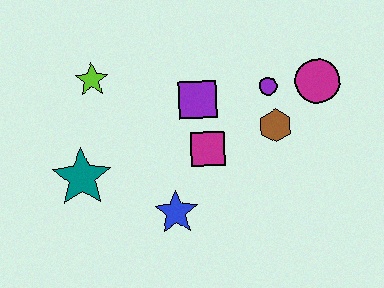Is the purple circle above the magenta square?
Yes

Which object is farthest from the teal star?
The magenta circle is farthest from the teal star.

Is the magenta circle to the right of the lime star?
Yes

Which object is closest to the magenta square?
The purple square is closest to the magenta square.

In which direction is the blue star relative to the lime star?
The blue star is below the lime star.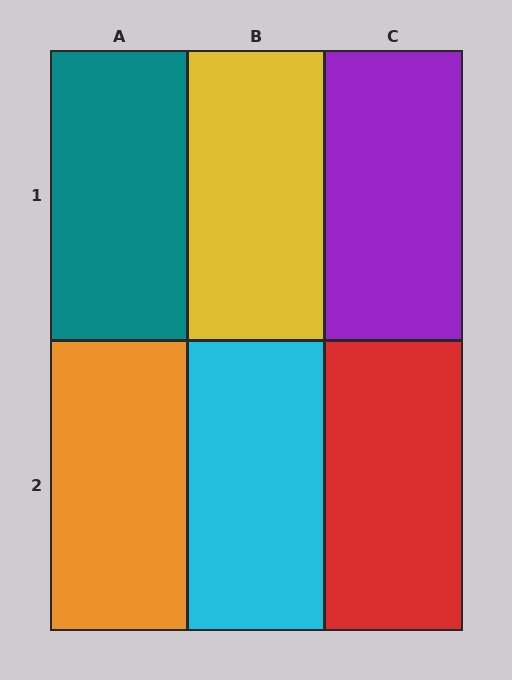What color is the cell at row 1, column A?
Teal.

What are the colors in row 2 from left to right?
Orange, cyan, red.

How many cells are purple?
1 cell is purple.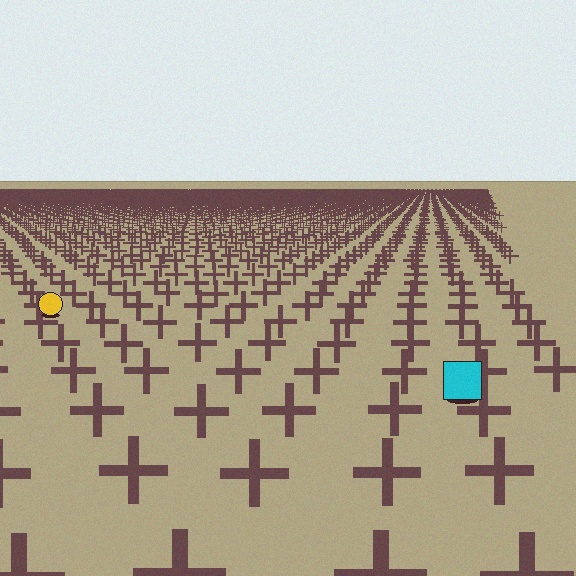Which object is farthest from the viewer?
The yellow circle is farthest from the viewer. It appears smaller and the ground texture around it is denser.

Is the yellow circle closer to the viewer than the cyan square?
No. The cyan square is closer — you can tell from the texture gradient: the ground texture is coarser near it.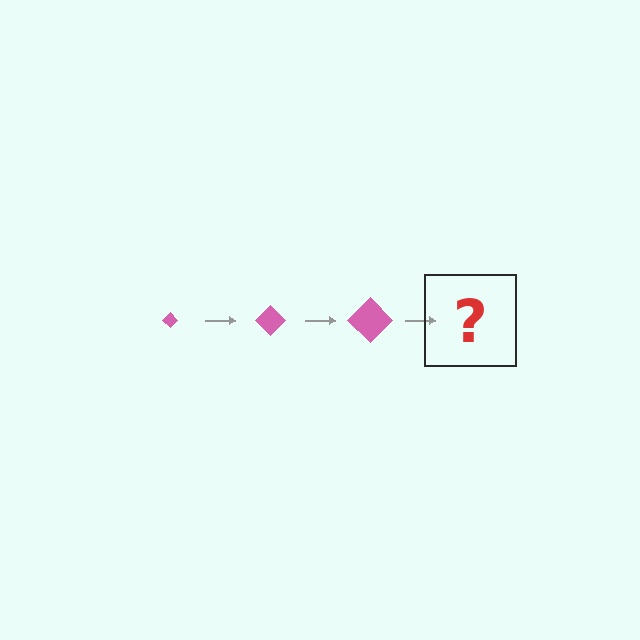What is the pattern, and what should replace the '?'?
The pattern is that the diamond gets progressively larger each step. The '?' should be a pink diamond, larger than the previous one.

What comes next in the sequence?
The next element should be a pink diamond, larger than the previous one.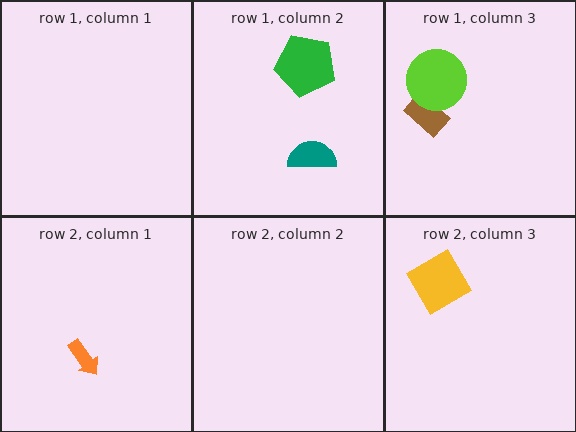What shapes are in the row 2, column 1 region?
The orange arrow.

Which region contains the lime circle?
The row 1, column 3 region.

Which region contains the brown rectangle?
The row 1, column 3 region.